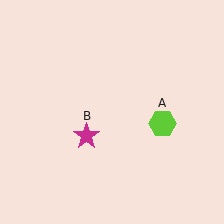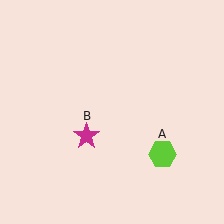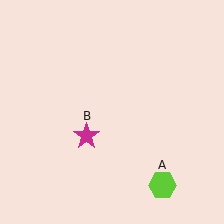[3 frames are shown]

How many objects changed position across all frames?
1 object changed position: lime hexagon (object A).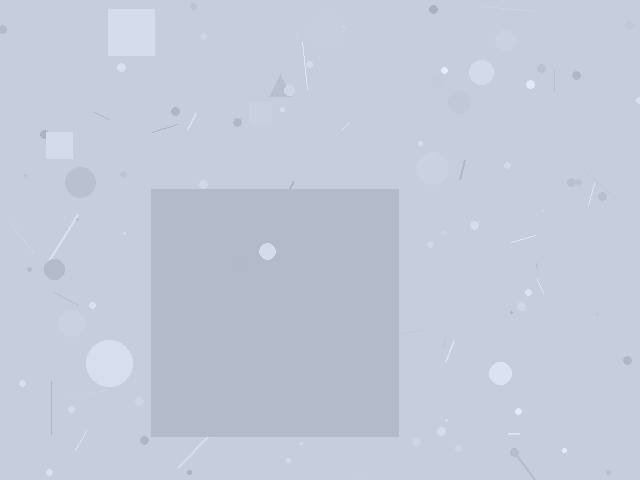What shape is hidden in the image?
A square is hidden in the image.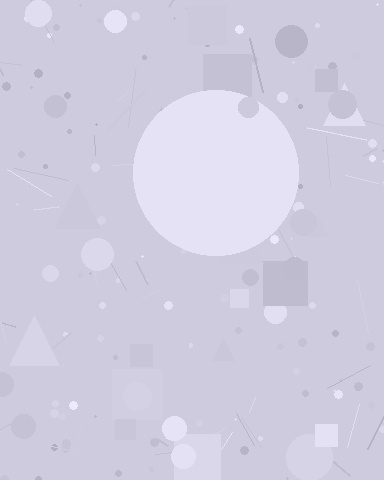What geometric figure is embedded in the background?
A circle is embedded in the background.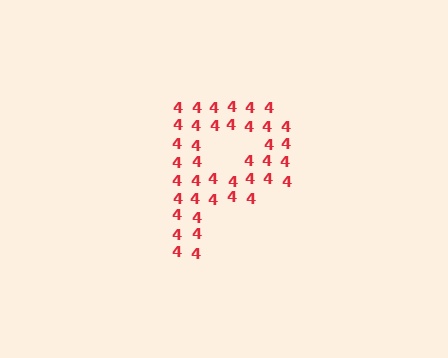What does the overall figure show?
The overall figure shows the letter P.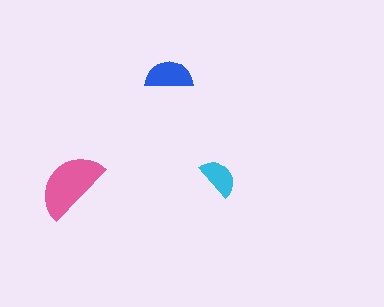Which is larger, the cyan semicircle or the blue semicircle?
The blue one.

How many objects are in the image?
There are 3 objects in the image.